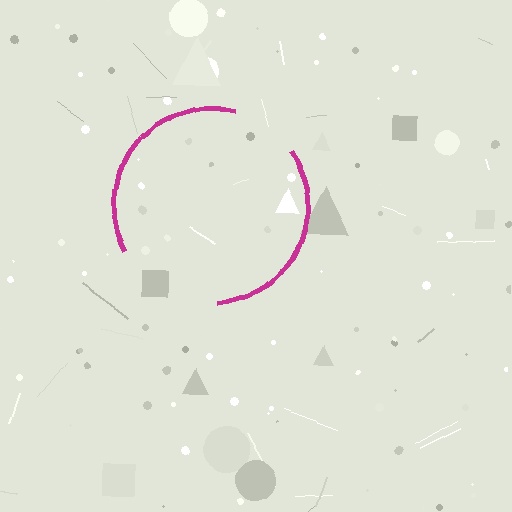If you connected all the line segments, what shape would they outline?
They would outline a circle.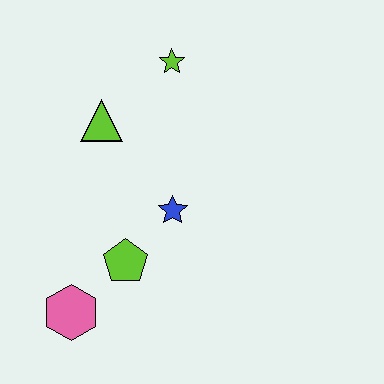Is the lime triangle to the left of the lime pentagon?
Yes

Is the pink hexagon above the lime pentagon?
No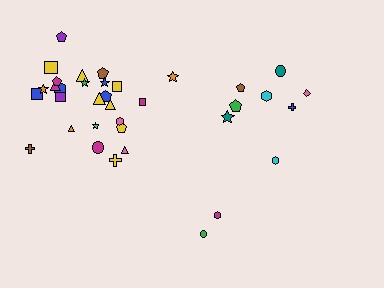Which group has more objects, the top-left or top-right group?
The top-left group.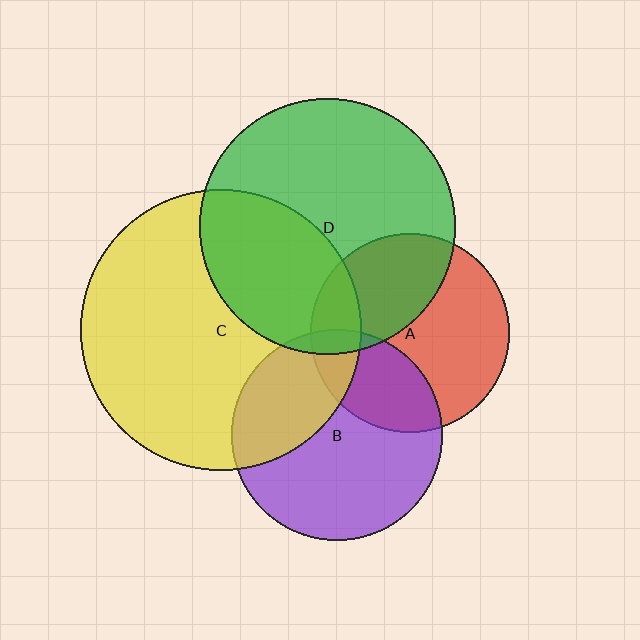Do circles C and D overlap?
Yes.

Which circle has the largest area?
Circle C (yellow).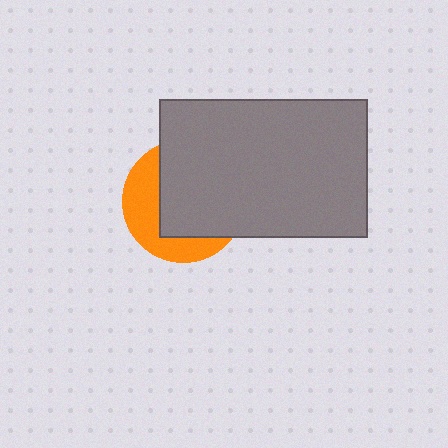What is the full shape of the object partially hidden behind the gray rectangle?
The partially hidden object is an orange circle.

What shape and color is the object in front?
The object in front is a gray rectangle.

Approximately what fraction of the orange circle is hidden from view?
Roughly 62% of the orange circle is hidden behind the gray rectangle.